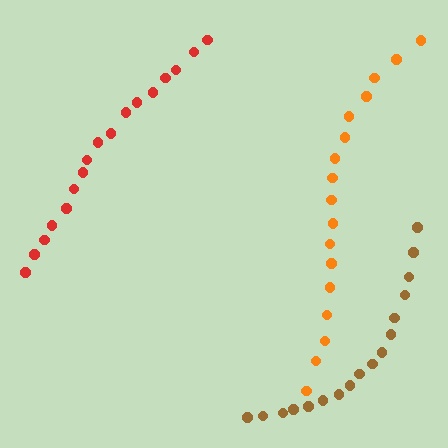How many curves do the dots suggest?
There are 3 distinct paths.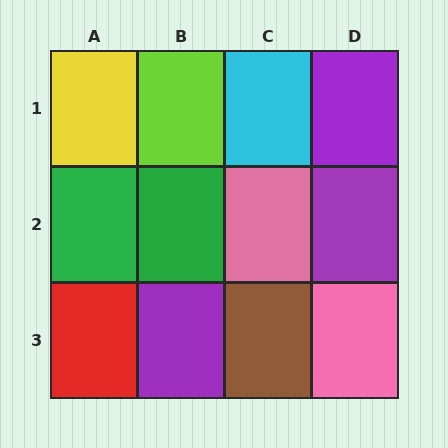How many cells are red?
1 cell is red.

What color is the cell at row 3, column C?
Brown.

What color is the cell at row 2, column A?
Green.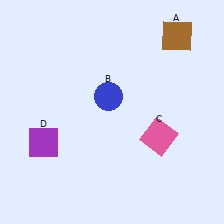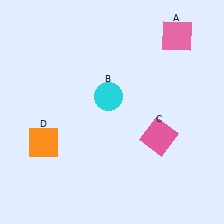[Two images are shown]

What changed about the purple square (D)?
In Image 1, D is purple. In Image 2, it changed to orange.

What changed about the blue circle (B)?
In Image 1, B is blue. In Image 2, it changed to cyan.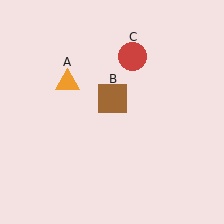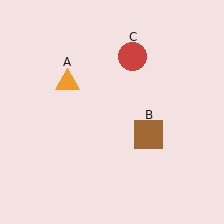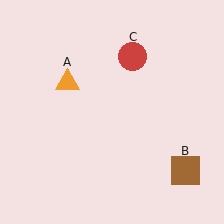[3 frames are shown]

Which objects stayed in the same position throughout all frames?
Orange triangle (object A) and red circle (object C) remained stationary.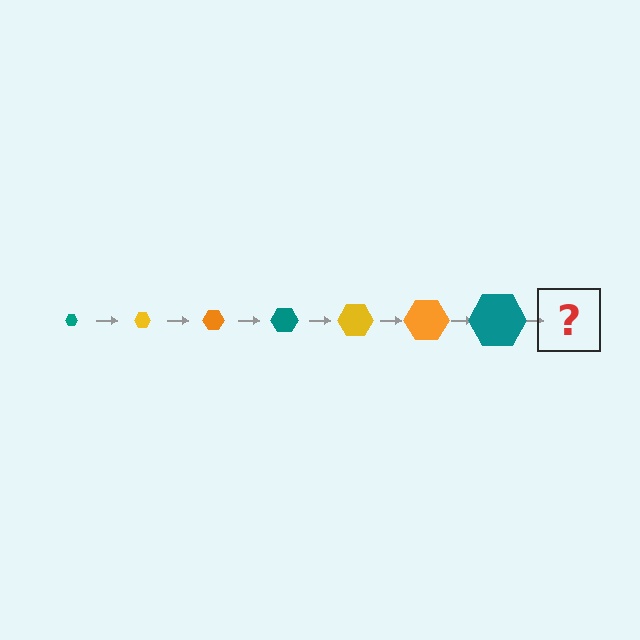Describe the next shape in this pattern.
It should be a yellow hexagon, larger than the previous one.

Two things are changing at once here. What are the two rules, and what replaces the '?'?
The two rules are that the hexagon grows larger each step and the color cycles through teal, yellow, and orange. The '?' should be a yellow hexagon, larger than the previous one.